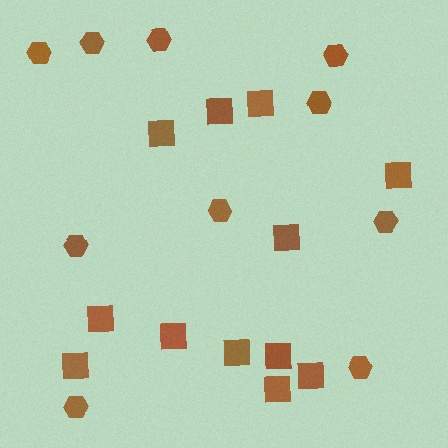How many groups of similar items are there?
There are 2 groups: one group of hexagons (10) and one group of squares (12).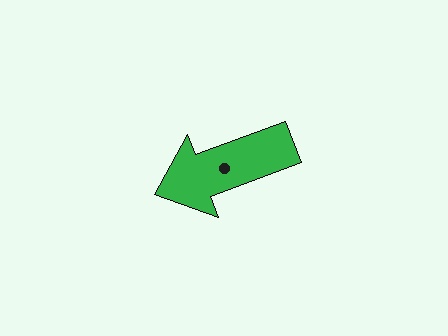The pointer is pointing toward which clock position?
Roughly 8 o'clock.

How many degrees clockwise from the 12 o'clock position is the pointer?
Approximately 249 degrees.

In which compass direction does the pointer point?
West.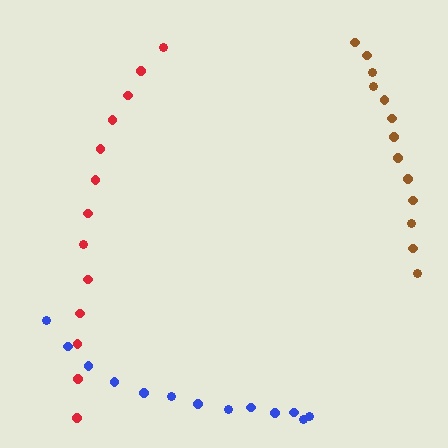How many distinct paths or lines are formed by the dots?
There are 3 distinct paths.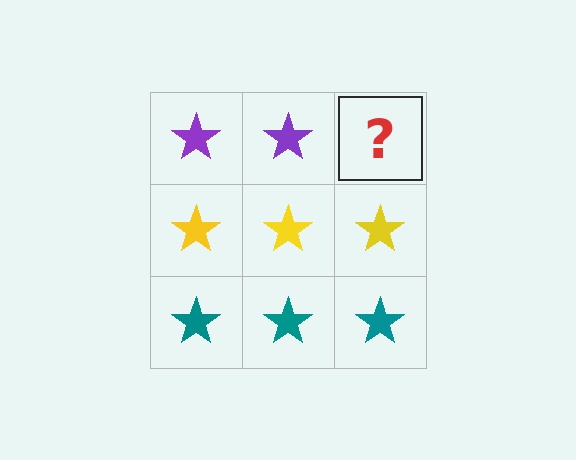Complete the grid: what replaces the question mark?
The question mark should be replaced with a purple star.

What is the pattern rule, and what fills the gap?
The rule is that each row has a consistent color. The gap should be filled with a purple star.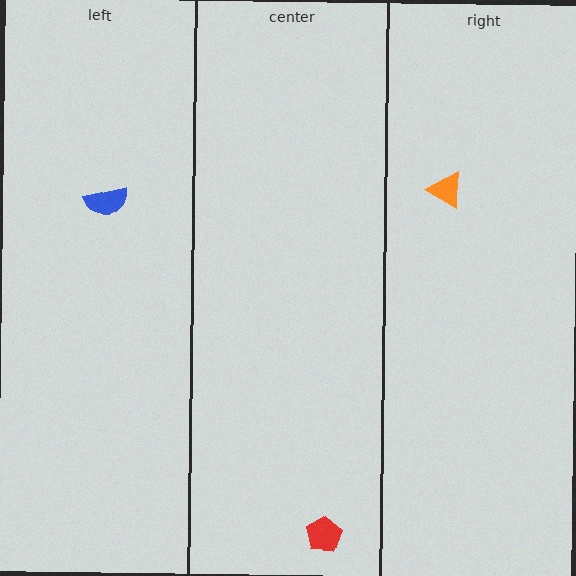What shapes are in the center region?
The red pentagon.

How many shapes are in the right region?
1.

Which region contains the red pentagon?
The center region.